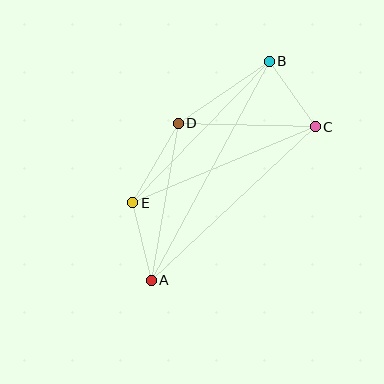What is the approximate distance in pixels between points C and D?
The distance between C and D is approximately 137 pixels.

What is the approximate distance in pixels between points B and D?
The distance between B and D is approximately 110 pixels.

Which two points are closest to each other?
Points A and E are closest to each other.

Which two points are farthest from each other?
Points A and B are farthest from each other.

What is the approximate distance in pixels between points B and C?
The distance between B and C is approximately 80 pixels.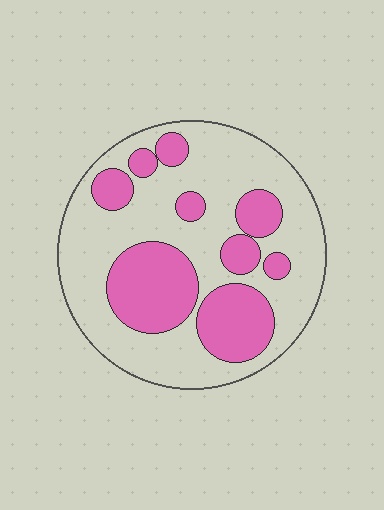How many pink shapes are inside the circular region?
9.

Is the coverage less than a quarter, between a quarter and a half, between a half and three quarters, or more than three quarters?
Between a quarter and a half.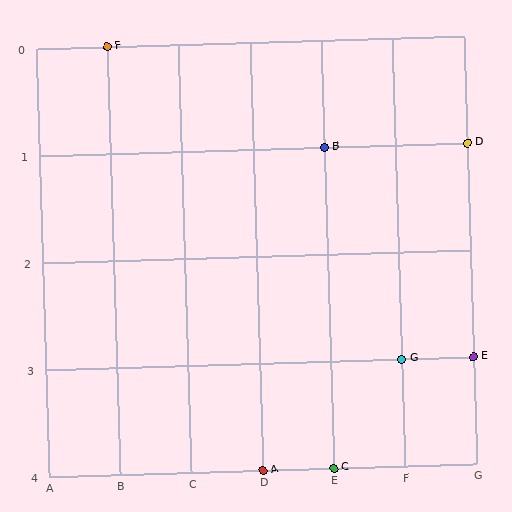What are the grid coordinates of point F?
Point F is at grid coordinates (B, 0).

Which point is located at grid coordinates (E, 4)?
Point C is at (E, 4).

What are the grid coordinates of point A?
Point A is at grid coordinates (D, 4).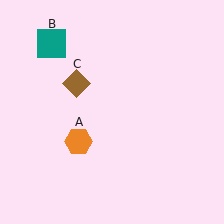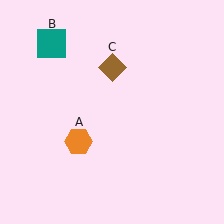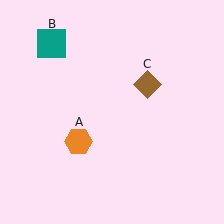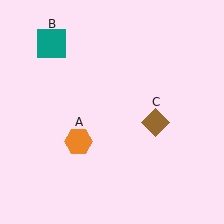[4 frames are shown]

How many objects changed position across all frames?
1 object changed position: brown diamond (object C).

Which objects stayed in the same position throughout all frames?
Orange hexagon (object A) and teal square (object B) remained stationary.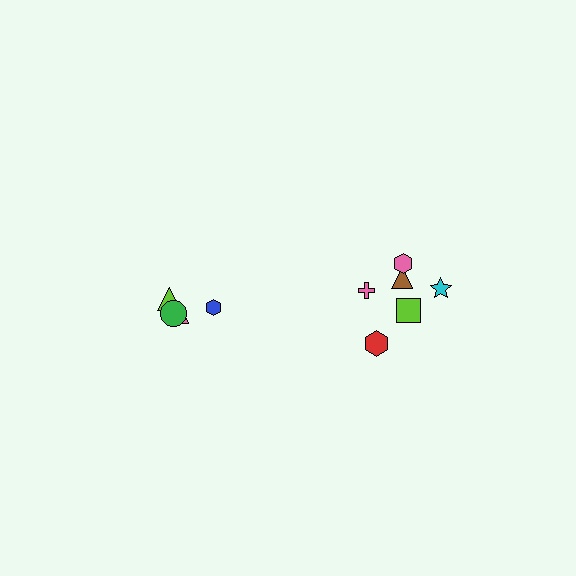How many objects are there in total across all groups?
There are 10 objects.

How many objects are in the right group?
There are 6 objects.